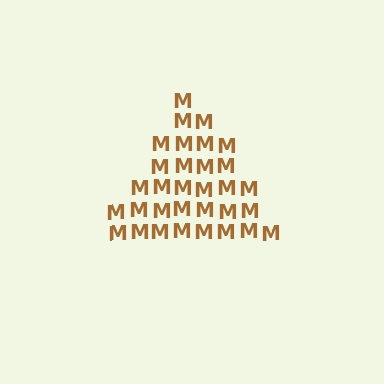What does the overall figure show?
The overall figure shows a triangle.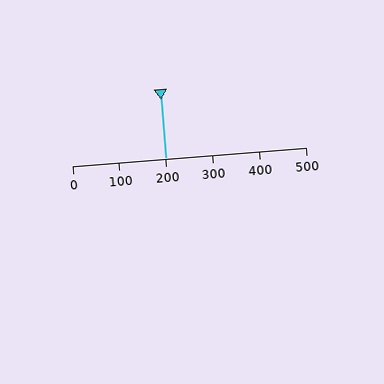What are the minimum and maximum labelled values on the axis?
The axis runs from 0 to 500.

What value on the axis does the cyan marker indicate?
The marker indicates approximately 200.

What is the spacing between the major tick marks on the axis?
The major ticks are spaced 100 apart.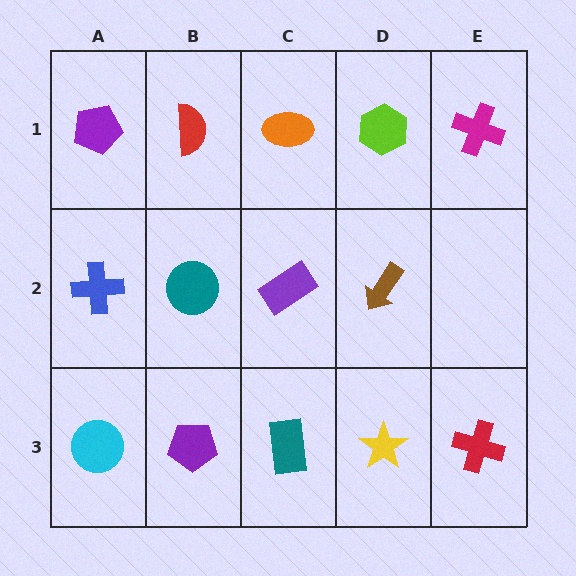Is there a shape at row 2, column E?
No, that cell is empty.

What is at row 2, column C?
A purple rectangle.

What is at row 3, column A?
A cyan circle.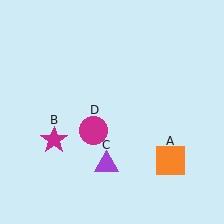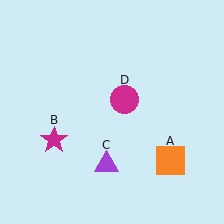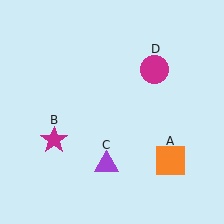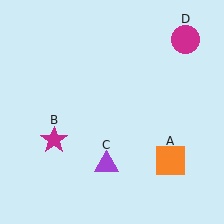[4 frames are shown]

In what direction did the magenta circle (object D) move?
The magenta circle (object D) moved up and to the right.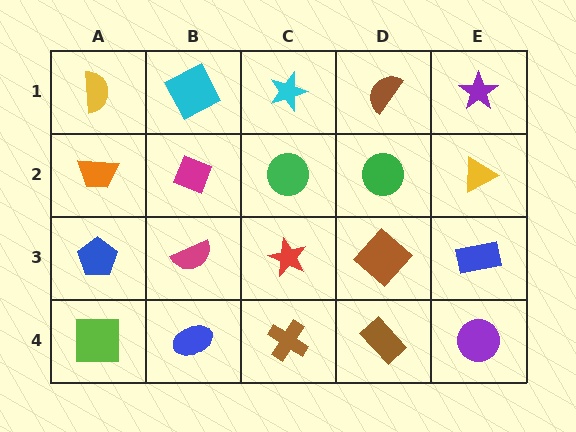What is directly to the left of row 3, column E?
A brown diamond.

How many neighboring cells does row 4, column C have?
3.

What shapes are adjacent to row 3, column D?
A green circle (row 2, column D), a brown rectangle (row 4, column D), a red star (row 3, column C), a blue rectangle (row 3, column E).